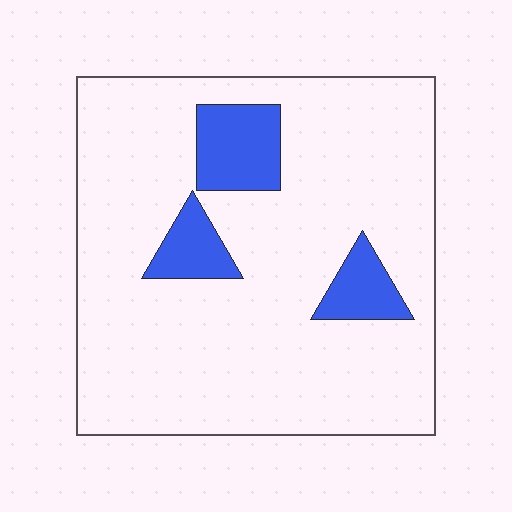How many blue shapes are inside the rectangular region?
3.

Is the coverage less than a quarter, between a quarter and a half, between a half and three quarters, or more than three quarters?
Less than a quarter.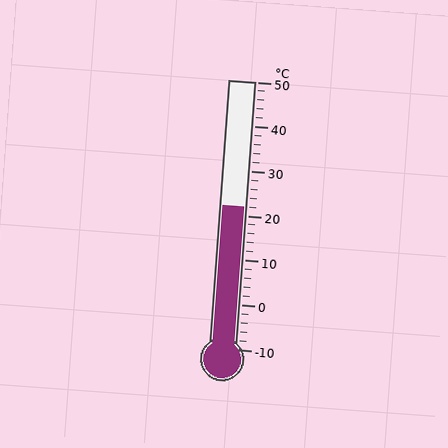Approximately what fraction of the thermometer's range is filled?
The thermometer is filled to approximately 55% of its range.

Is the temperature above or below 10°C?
The temperature is above 10°C.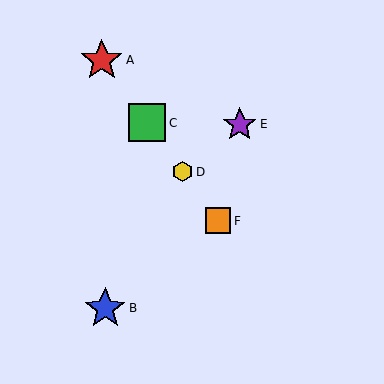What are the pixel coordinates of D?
Object D is at (183, 172).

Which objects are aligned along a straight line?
Objects A, C, D, F are aligned along a straight line.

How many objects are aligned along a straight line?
4 objects (A, C, D, F) are aligned along a straight line.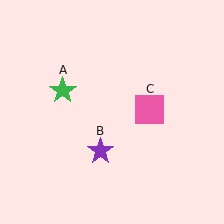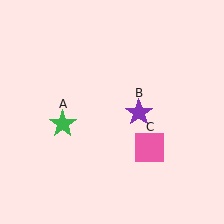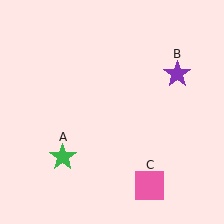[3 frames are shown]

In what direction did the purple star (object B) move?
The purple star (object B) moved up and to the right.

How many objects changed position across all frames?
3 objects changed position: green star (object A), purple star (object B), pink square (object C).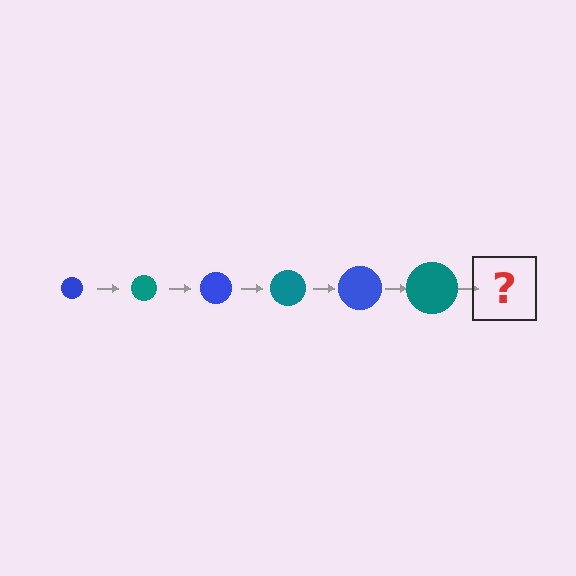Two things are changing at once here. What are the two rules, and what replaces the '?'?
The two rules are that the circle grows larger each step and the color cycles through blue and teal. The '?' should be a blue circle, larger than the previous one.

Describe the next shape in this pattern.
It should be a blue circle, larger than the previous one.